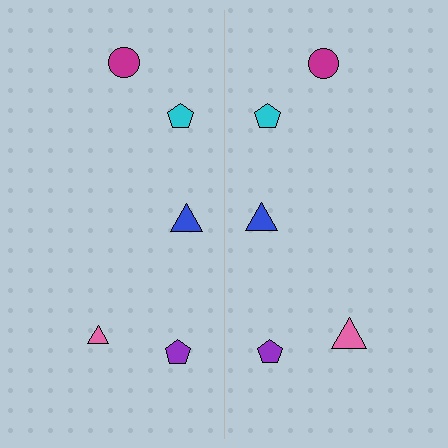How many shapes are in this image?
There are 10 shapes in this image.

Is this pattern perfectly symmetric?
No, the pattern is not perfectly symmetric. The pink triangle on the right side has a different size than its mirror counterpart.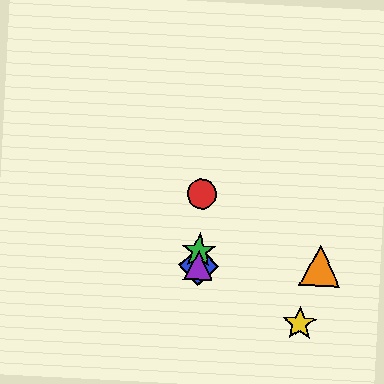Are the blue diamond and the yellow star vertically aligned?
No, the blue diamond is at x≈198 and the yellow star is at x≈300.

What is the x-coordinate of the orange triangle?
The orange triangle is at x≈320.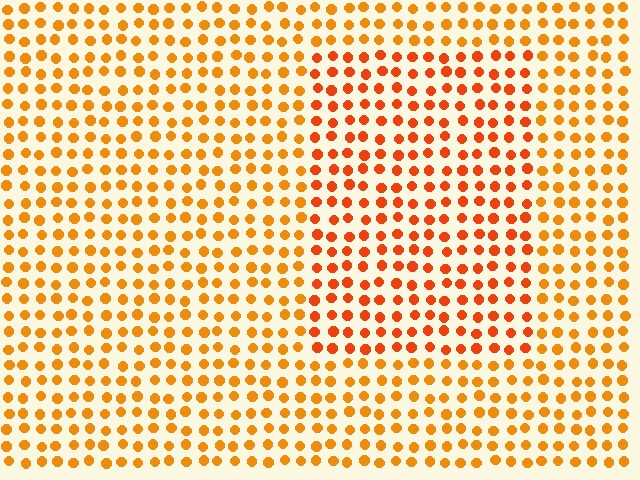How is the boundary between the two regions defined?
The boundary is defined purely by a slight shift in hue (about 21 degrees). Spacing, size, and orientation are identical on both sides.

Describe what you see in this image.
The image is filled with small orange elements in a uniform arrangement. A rectangle-shaped region is visible where the elements are tinted to a slightly different hue, forming a subtle color boundary.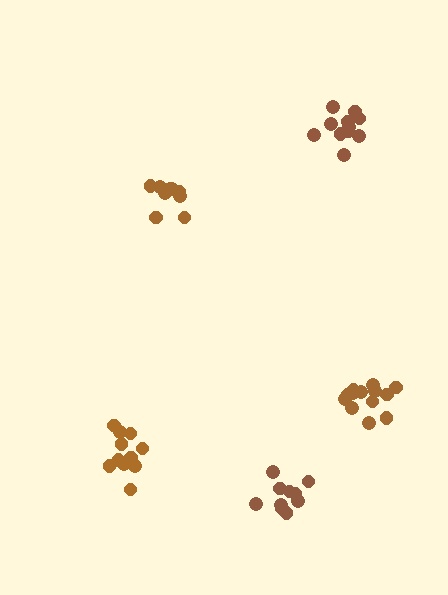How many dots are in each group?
Group 1: 9 dots, Group 2: 11 dots, Group 3: 11 dots, Group 4: 13 dots, Group 5: 10 dots (54 total).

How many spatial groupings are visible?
There are 5 spatial groupings.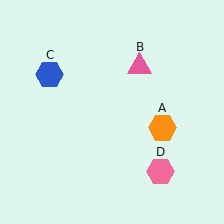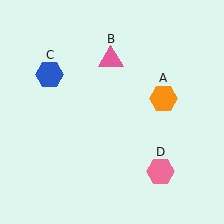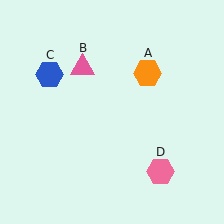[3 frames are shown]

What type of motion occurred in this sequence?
The orange hexagon (object A), pink triangle (object B) rotated counterclockwise around the center of the scene.